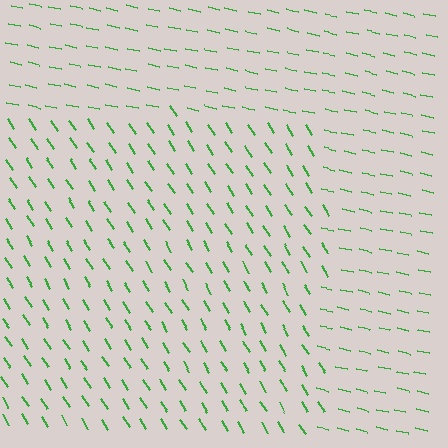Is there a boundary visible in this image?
Yes, there is a texture boundary formed by a change in line orientation.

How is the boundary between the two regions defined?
The boundary is defined purely by a change in line orientation (approximately 45 degrees difference). All lines are the same color and thickness.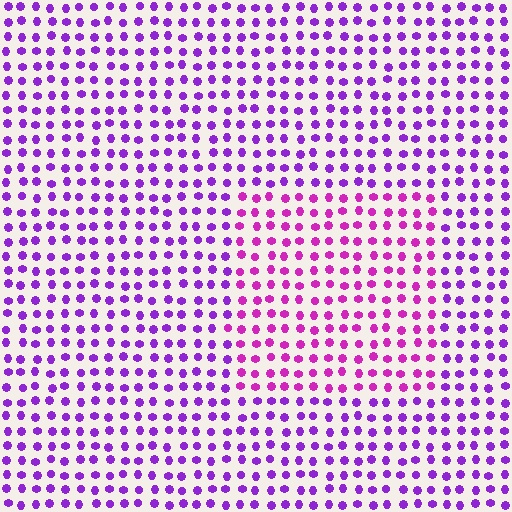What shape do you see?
I see a rectangle.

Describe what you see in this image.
The image is filled with small purple elements in a uniform arrangement. A rectangle-shaped region is visible where the elements are tinted to a slightly different hue, forming a subtle color boundary.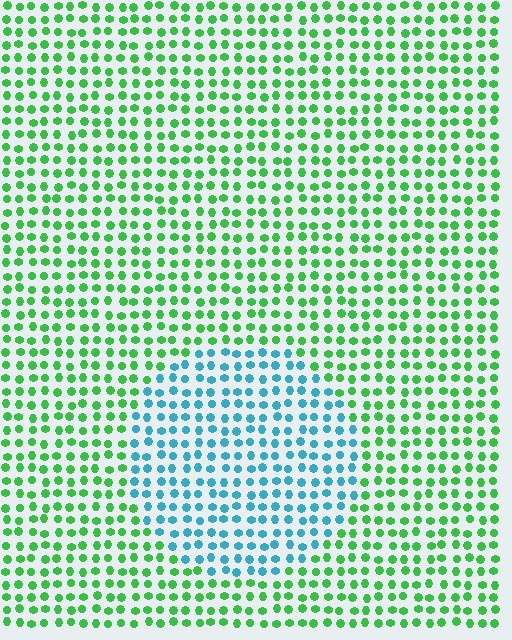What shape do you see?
I see a circle.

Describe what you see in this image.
The image is filled with small green elements in a uniform arrangement. A circle-shaped region is visible where the elements are tinted to a slightly different hue, forming a subtle color boundary.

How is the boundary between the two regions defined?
The boundary is defined purely by a slight shift in hue (about 63 degrees). Spacing, size, and orientation are identical on both sides.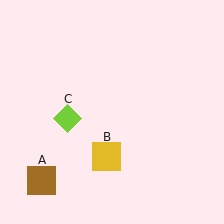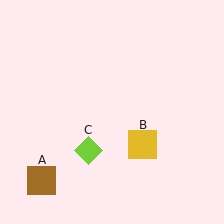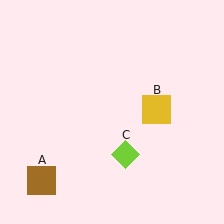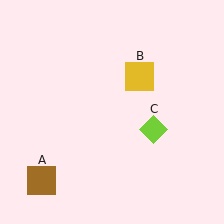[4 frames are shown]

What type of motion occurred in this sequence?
The yellow square (object B), lime diamond (object C) rotated counterclockwise around the center of the scene.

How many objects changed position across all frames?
2 objects changed position: yellow square (object B), lime diamond (object C).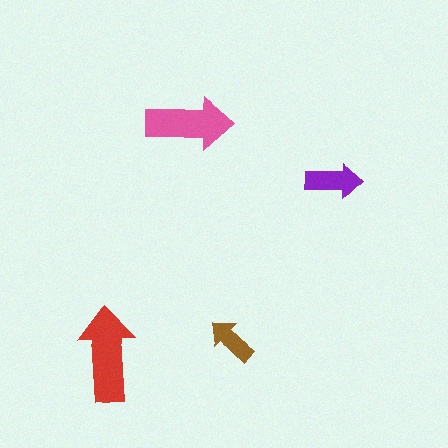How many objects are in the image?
There are 4 objects in the image.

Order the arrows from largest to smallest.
the red one, the pink one, the purple one, the brown one.